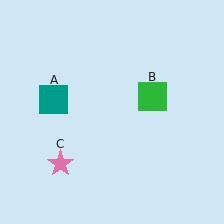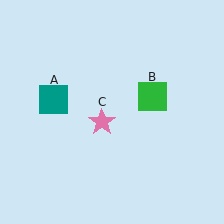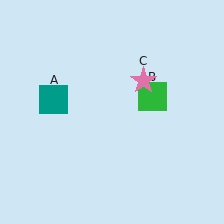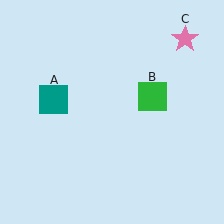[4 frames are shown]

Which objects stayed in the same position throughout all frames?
Teal square (object A) and green square (object B) remained stationary.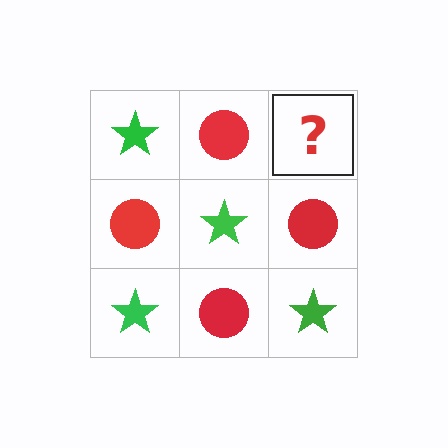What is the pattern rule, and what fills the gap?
The rule is that it alternates green star and red circle in a checkerboard pattern. The gap should be filled with a green star.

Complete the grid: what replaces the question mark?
The question mark should be replaced with a green star.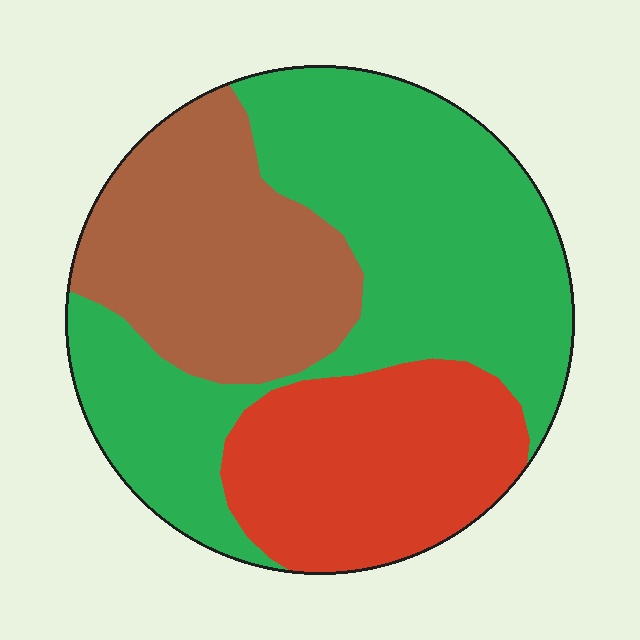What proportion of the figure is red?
Red takes up less than a quarter of the figure.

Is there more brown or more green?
Green.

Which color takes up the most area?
Green, at roughly 50%.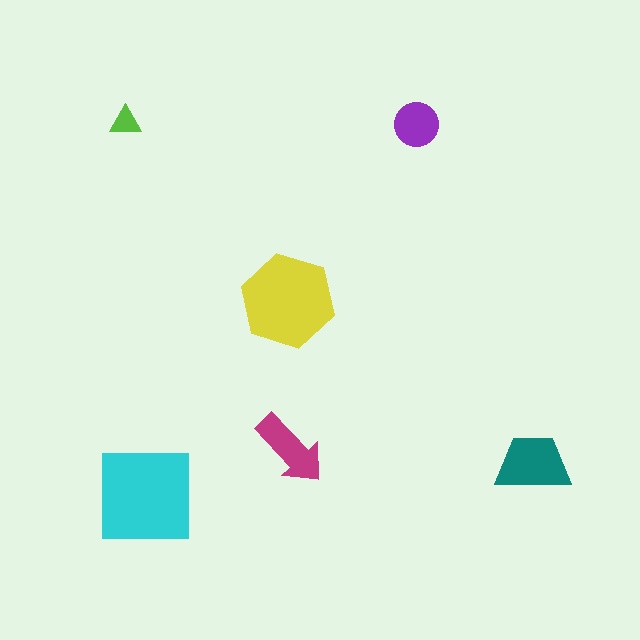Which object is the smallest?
The lime triangle.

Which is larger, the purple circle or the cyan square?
The cyan square.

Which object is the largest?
The cyan square.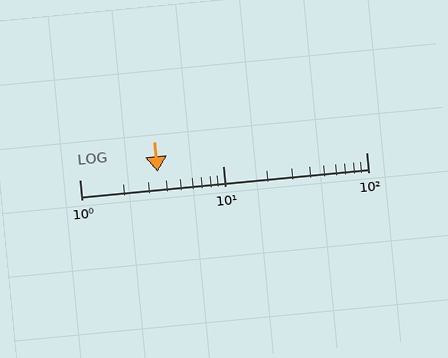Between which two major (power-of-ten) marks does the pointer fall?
The pointer is between 1 and 10.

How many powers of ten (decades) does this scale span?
The scale spans 2 decades, from 1 to 100.